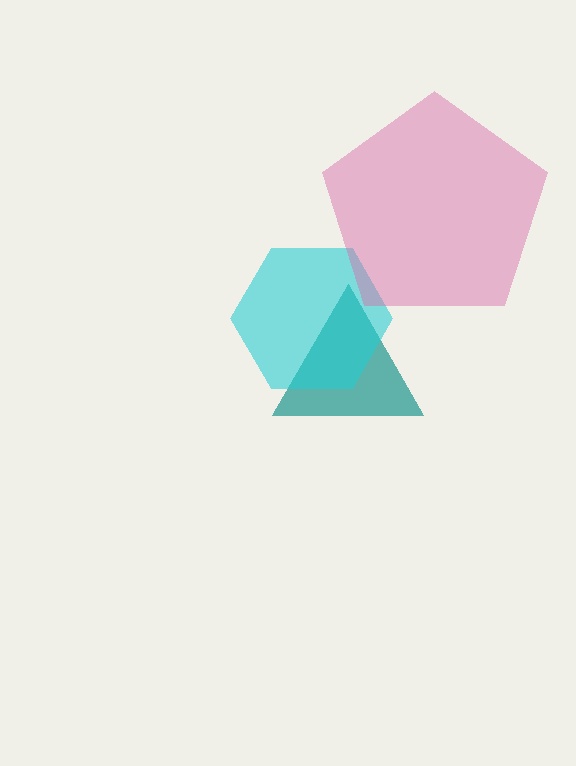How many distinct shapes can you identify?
There are 3 distinct shapes: a teal triangle, a cyan hexagon, a pink pentagon.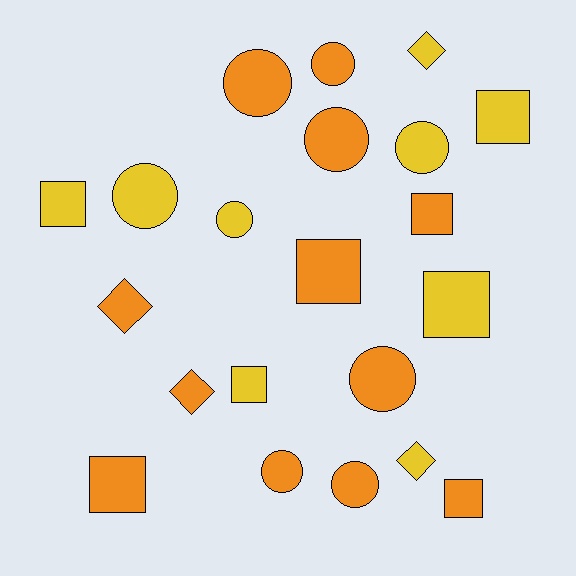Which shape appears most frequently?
Circle, with 9 objects.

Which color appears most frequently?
Orange, with 12 objects.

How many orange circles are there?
There are 6 orange circles.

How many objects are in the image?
There are 21 objects.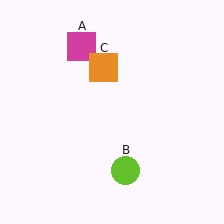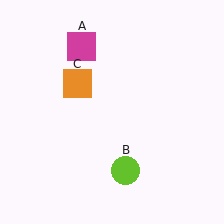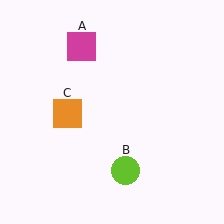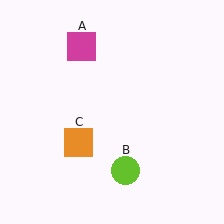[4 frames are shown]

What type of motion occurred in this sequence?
The orange square (object C) rotated counterclockwise around the center of the scene.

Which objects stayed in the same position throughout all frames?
Magenta square (object A) and lime circle (object B) remained stationary.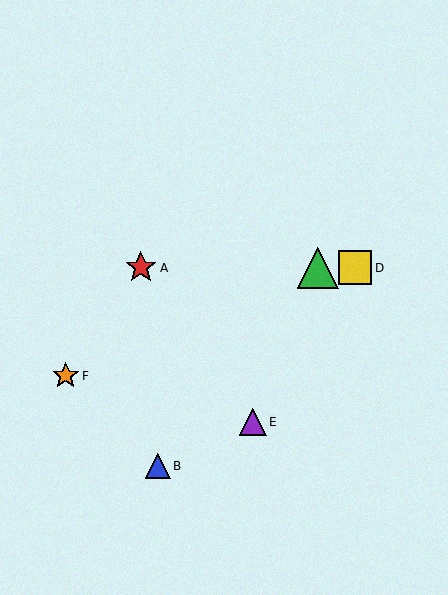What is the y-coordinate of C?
Object C is at y≈268.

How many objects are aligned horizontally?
3 objects (A, C, D) are aligned horizontally.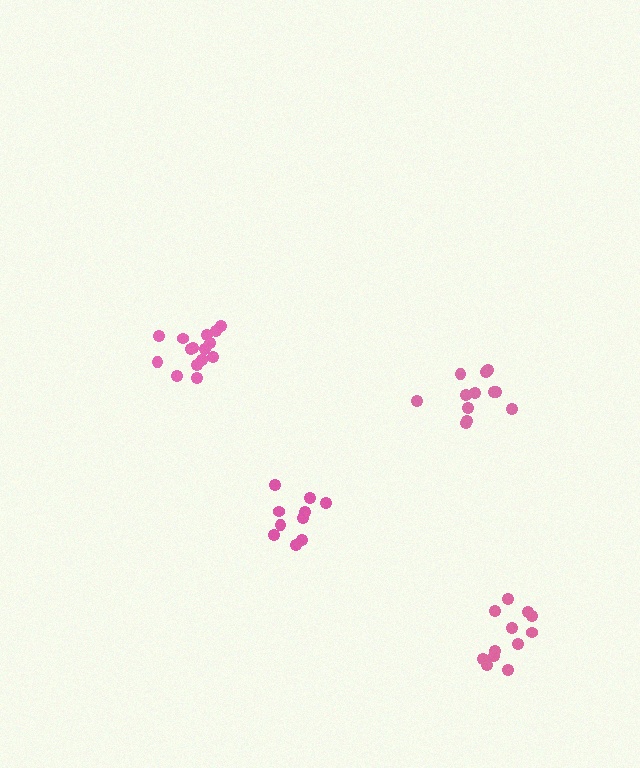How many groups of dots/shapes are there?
There are 4 groups.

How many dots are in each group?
Group 1: 12 dots, Group 2: 10 dots, Group 3: 15 dots, Group 4: 12 dots (49 total).